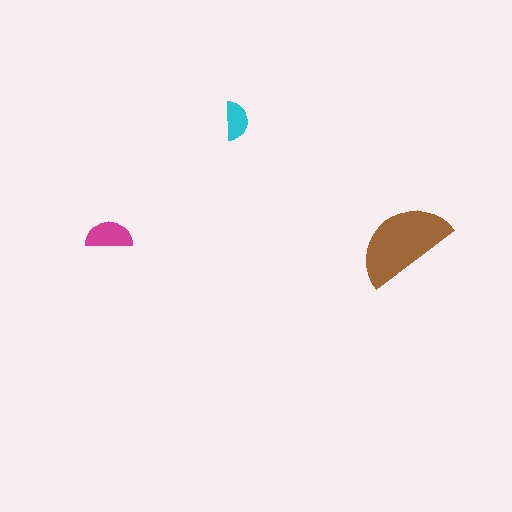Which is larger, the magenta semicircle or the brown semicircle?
The brown one.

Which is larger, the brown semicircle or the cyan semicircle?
The brown one.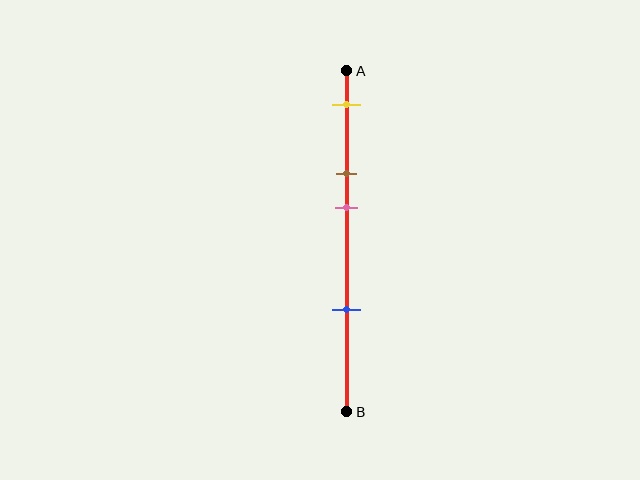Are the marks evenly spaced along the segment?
No, the marks are not evenly spaced.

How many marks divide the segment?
There are 4 marks dividing the segment.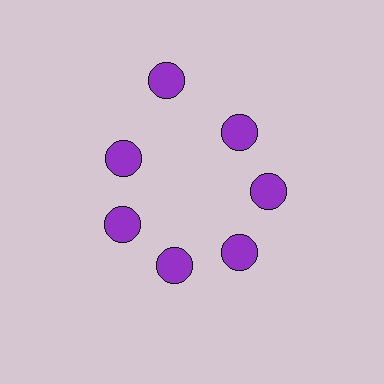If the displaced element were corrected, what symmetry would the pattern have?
It would have 7-fold rotational symmetry — the pattern would map onto itself every 51 degrees.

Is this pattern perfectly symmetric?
No. The 7 purple circles are arranged in a ring, but one element near the 12 o'clock position is pushed outward from the center, breaking the 7-fold rotational symmetry.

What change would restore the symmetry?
The symmetry would be restored by moving it inward, back onto the ring so that all 7 circles sit at equal angles and equal distance from the center.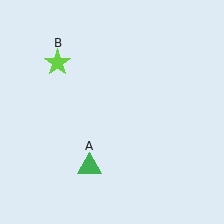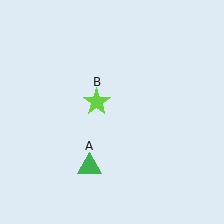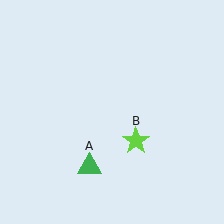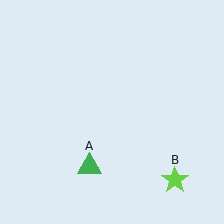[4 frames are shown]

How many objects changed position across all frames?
1 object changed position: lime star (object B).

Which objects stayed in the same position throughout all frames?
Green triangle (object A) remained stationary.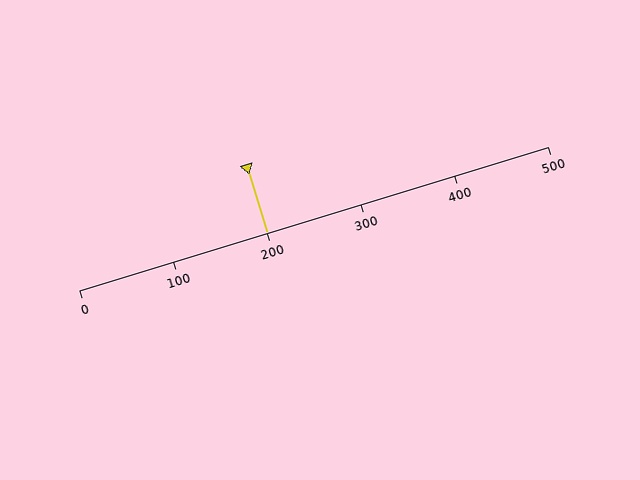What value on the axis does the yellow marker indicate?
The marker indicates approximately 200.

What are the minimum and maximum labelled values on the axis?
The axis runs from 0 to 500.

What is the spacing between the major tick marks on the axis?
The major ticks are spaced 100 apart.